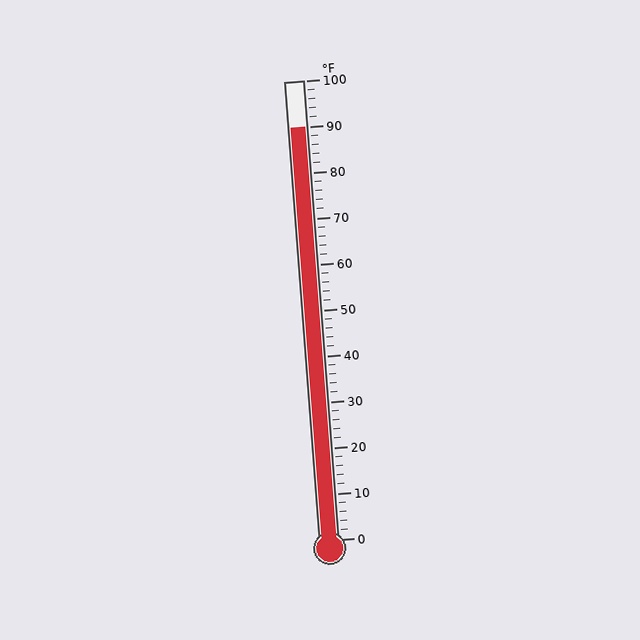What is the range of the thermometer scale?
The thermometer scale ranges from 0°F to 100°F.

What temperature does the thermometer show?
The thermometer shows approximately 90°F.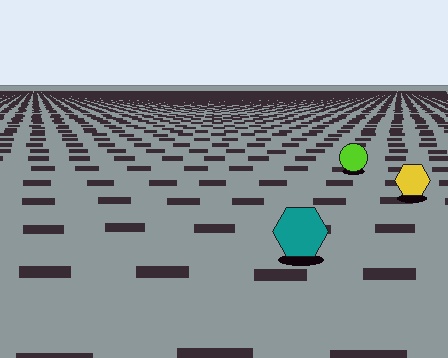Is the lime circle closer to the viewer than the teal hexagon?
No. The teal hexagon is closer — you can tell from the texture gradient: the ground texture is coarser near it.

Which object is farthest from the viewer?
The lime circle is farthest from the viewer. It appears smaller and the ground texture around it is denser.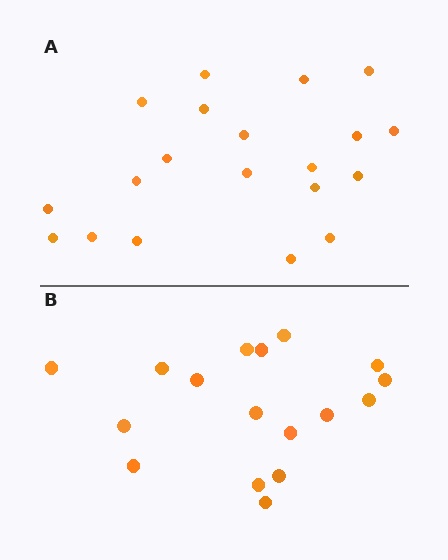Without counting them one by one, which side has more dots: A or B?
Region A (the top region) has more dots.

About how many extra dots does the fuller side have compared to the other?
Region A has just a few more — roughly 2 or 3 more dots than region B.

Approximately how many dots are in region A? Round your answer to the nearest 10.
About 20 dots.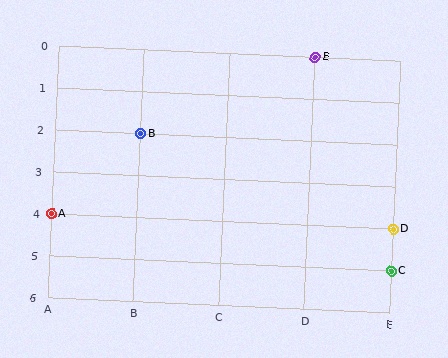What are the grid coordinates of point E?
Point E is at grid coordinates (D, 0).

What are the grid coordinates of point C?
Point C is at grid coordinates (E, 5).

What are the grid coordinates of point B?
Point B is at grid coordinates (B, 2).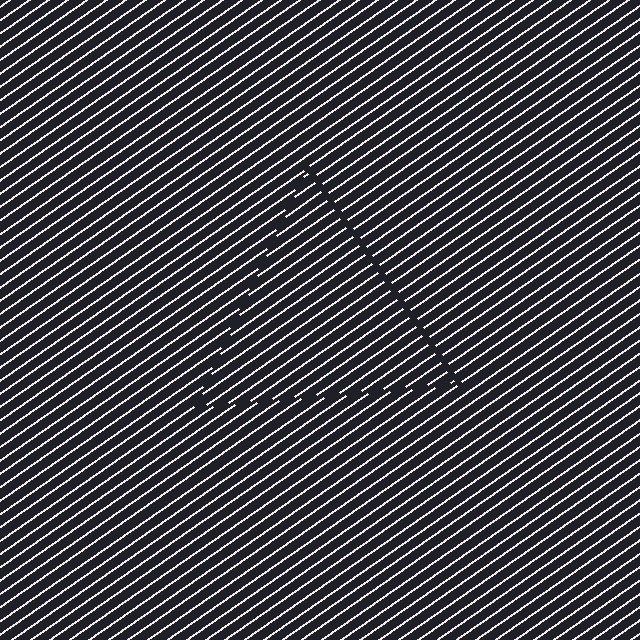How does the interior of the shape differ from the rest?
The interior of the shape contains the same grating, shifted by half a period — the contour is defined by the phase discontinuity where line-ends from the inner and outer gratings abut.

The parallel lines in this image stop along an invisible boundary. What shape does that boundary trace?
An illusory triangle. The interior of the shape contains the same grating, shifted by half a period — the contour is defined by the phase discontinuity where line-ends from the inner and outer gratings abut.